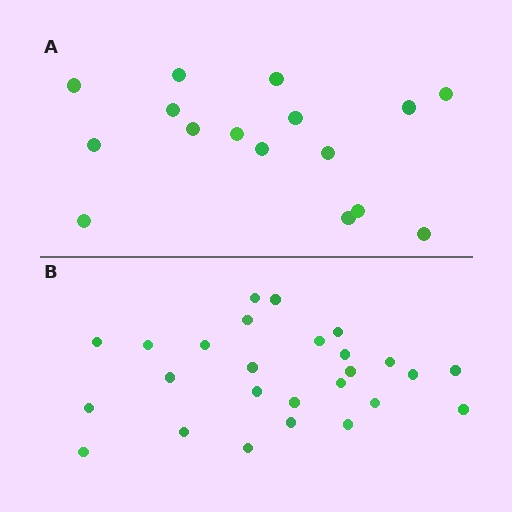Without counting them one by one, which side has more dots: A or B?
Region B (the bottom region) has more dots.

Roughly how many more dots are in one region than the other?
Region B has roughly 10 or so more dots than region A.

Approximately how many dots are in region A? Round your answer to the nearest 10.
About 20 dots. (The exact count is 16, which rounds to 20.)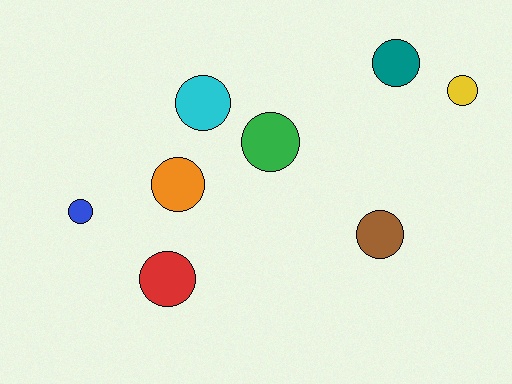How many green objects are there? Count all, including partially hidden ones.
There is 1 green object.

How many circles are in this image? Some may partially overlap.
There are 8 circles.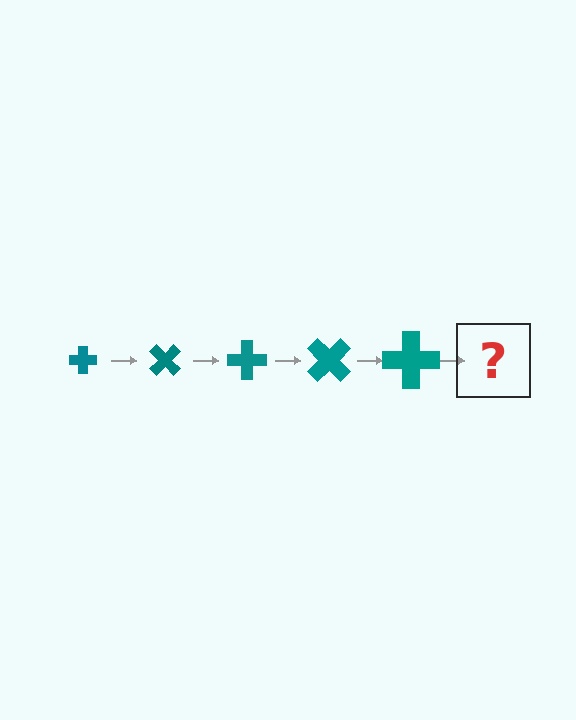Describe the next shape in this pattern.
It should be a cross, larger than the previous one and rotated 225 degrees from the start.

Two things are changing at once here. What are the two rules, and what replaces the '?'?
The two rules are that the cross grows larger each step and it rotates 45 degrees each step. The '?' should be a cross, larger than the previous one and rotated 225 degrees from the start.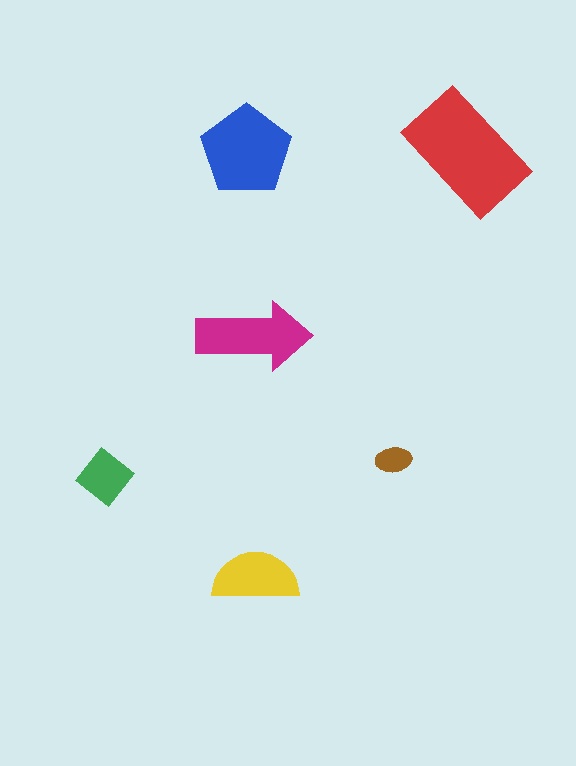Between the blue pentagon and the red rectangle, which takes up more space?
The red rectangle.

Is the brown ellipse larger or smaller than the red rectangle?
Smaller.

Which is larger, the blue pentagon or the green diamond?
The blue pentagon.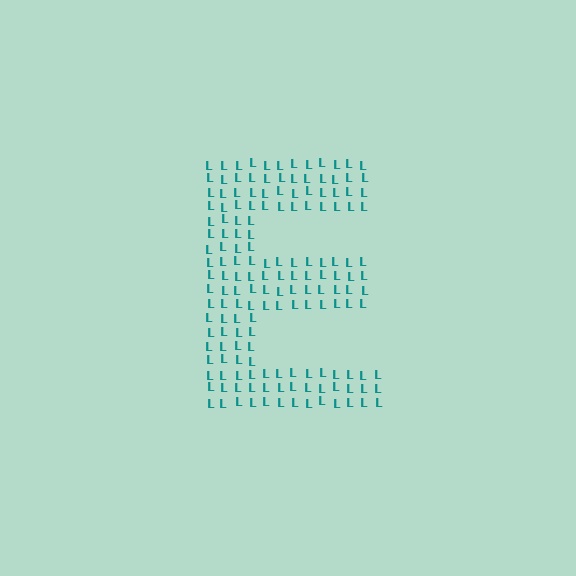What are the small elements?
The small elements are letter L's.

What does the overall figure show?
The overall figure shows the letter E.